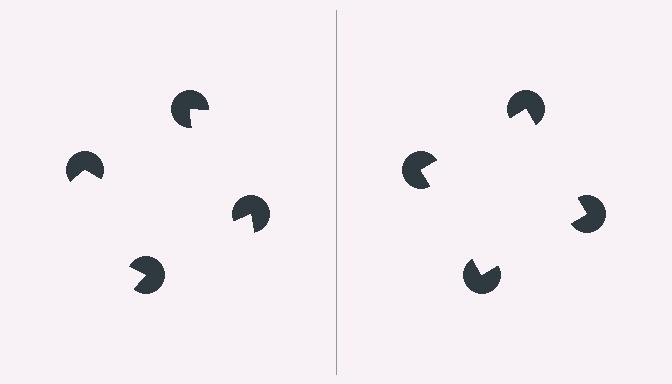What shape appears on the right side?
An illusory square.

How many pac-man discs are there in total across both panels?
8 — 4 on each side.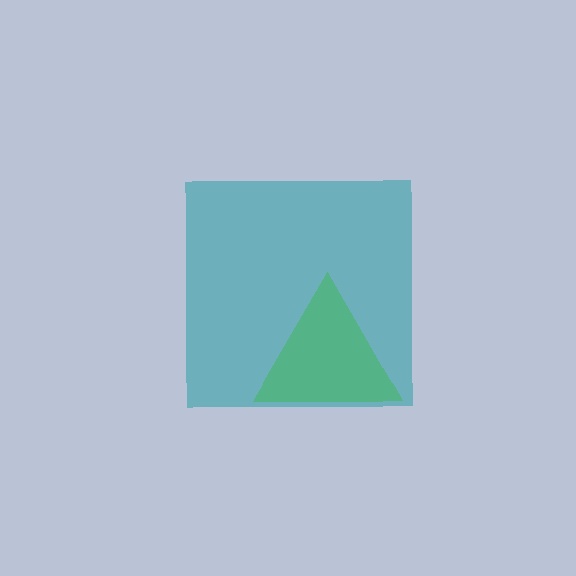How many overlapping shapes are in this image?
There are 2 overlapping shapes in the image.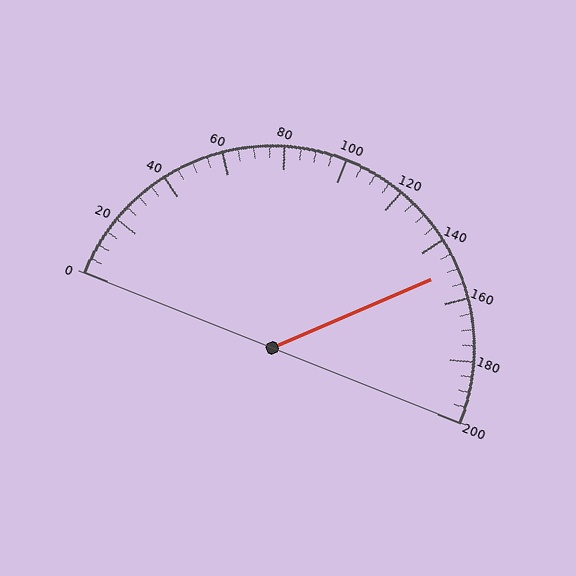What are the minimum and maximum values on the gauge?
The gauge ranges from 0 to 200.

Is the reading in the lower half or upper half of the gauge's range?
The reading is in the upper half of the range (0 to 200).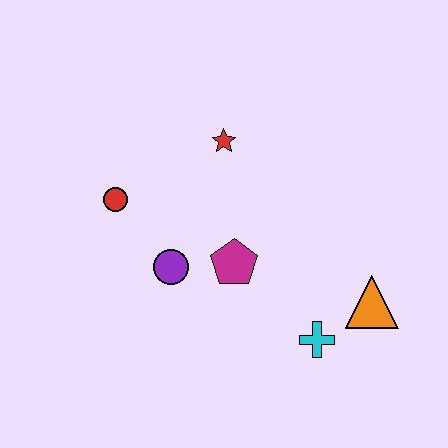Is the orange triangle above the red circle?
No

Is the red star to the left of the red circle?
No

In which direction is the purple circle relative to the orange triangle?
The purple circle is to the left of the orange triangle.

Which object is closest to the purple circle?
The magenta pentagon is closest to the purple circle.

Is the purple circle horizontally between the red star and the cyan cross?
No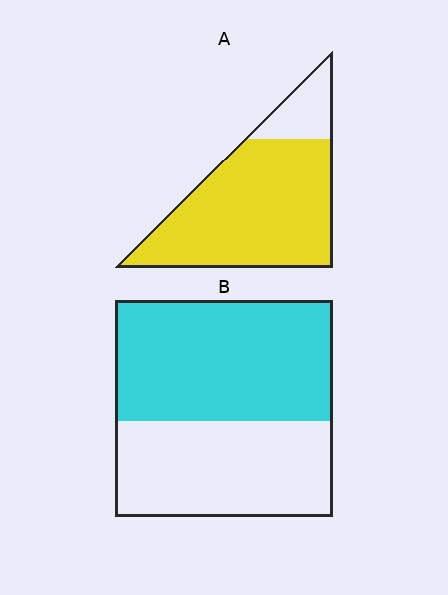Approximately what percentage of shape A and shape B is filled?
A is approximately 85% and B is approximately 55%.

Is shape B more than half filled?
Yes.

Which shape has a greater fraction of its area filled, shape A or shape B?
Shape A.